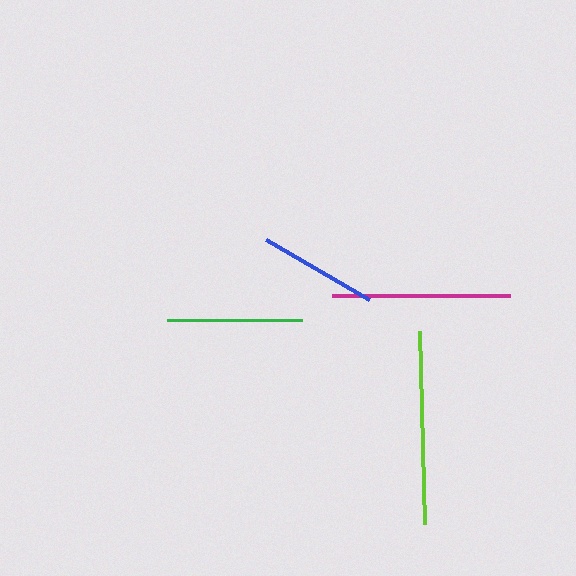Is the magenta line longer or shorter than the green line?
The magenta line is longer than the green line.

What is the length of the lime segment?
The lime segment is approximately 193 pixels long.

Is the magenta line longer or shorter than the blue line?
The magenta line is longer than the blue line.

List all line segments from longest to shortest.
From longest to shortest: lime, magenta, green, blue.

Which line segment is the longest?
The lime line is the longest at approximately 193 pixels.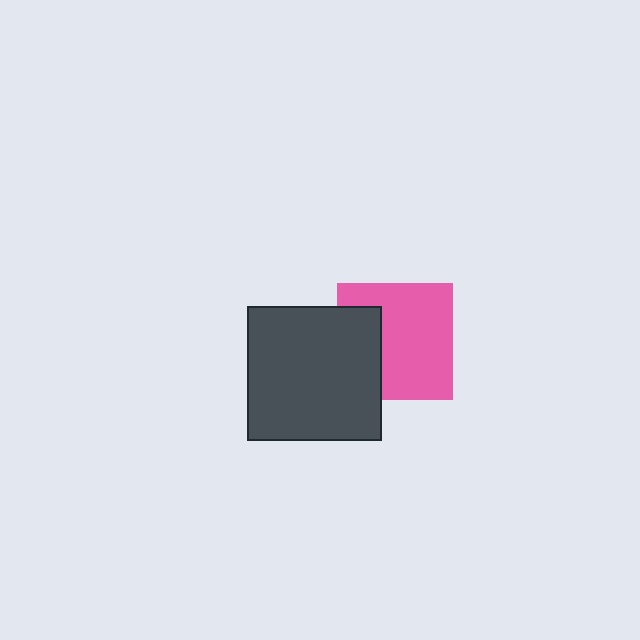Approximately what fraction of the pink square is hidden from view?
Roughly 31% of the pink square is hidden behind the dark gray square.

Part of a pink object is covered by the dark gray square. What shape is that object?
It is a square.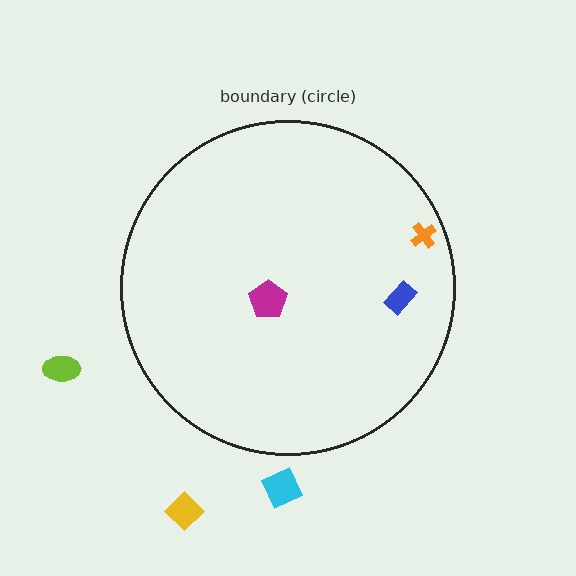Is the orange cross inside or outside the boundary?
Inside.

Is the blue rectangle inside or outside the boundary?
Inside.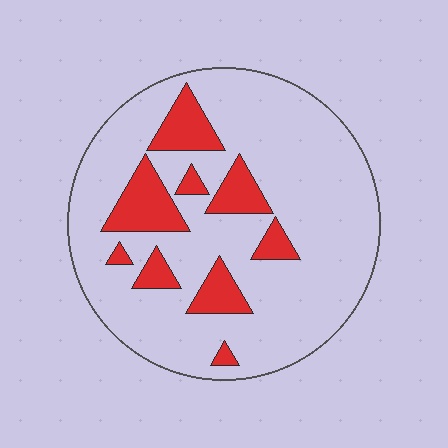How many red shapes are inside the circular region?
9.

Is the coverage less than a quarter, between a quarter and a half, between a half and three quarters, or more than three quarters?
Less than a quarter.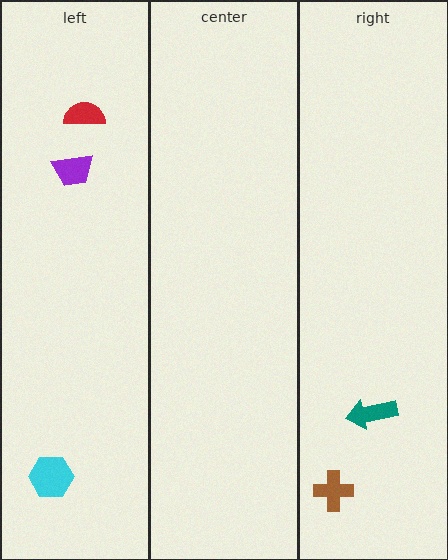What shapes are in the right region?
The teal arrow, the brown cross.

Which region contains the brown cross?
The right region.